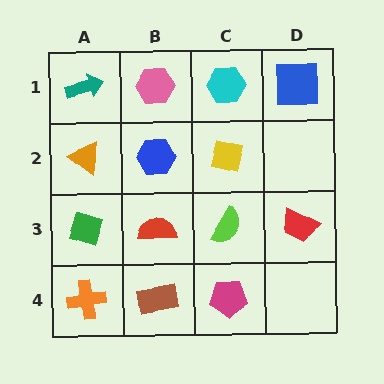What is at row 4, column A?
An orange cross.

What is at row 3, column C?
A lime semicircle.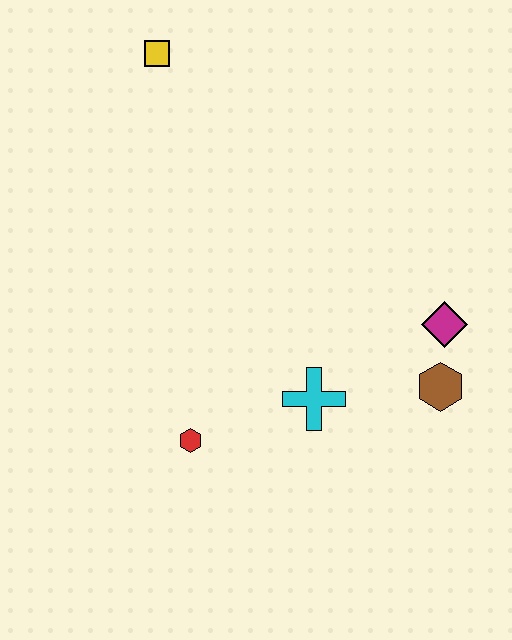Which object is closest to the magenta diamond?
The brown hexagon is closest to the magenta diamond.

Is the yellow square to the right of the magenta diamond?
No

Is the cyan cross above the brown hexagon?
No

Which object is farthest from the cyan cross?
The yellow square is farthest from the cyan cross.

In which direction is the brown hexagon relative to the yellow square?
The brown hexagon is below the yellow square.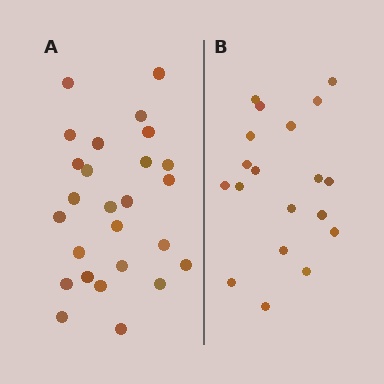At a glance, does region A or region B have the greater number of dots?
Region A (the left region) has more dots.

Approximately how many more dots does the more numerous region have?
Region A has roughly 8 or so more dots than region B.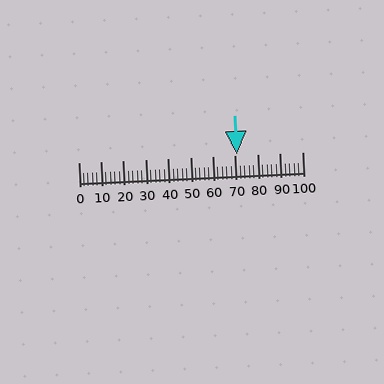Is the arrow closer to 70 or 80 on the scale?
The arrow is closer to 70.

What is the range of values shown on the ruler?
The ruler shows values from 0 to 100.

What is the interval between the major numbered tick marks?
The major tick marks are spaced 10 units apart.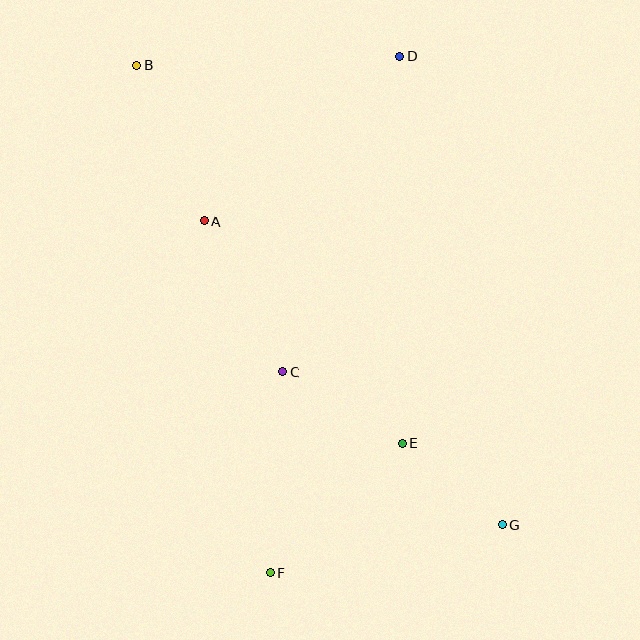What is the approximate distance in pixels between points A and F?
The distance between A and F is approximately 358 pixels.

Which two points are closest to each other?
Points E and G are closest to each other.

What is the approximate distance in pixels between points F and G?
The distance between F and G is approximately 237 pixels.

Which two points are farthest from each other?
Points B and G are farthest from each other.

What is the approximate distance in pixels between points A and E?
The distance between A and E is approximately 298 pixels.